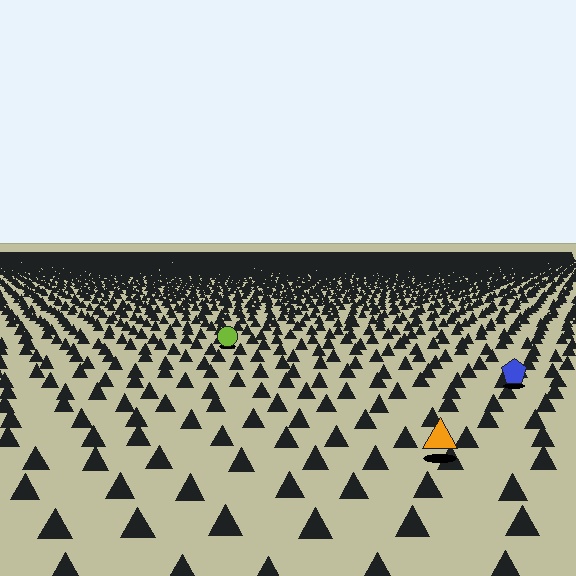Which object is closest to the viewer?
The orange triangle is closest. The texture marks near it are larger and more spread out.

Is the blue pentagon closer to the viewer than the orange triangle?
No. The orange triangle is closer — you can tell from the texture gradient: the ground texture is coarser near it.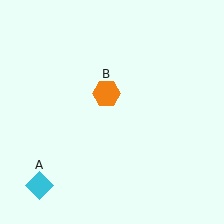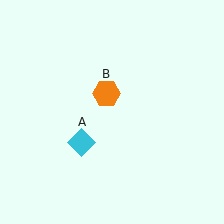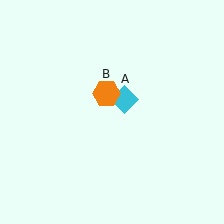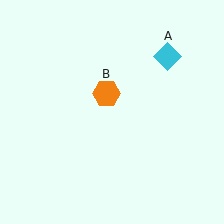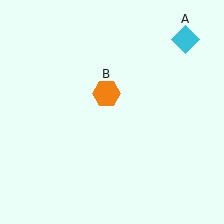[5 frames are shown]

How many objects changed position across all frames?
1 object changed position: cyan diamond (object A).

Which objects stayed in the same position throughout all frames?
Orange hexagon (object B) remained stationary.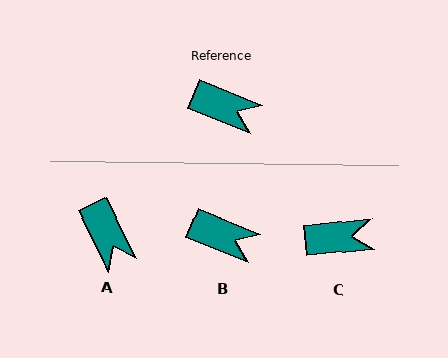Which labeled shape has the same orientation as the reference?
B.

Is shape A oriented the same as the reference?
No, it is off by about 41 degrees.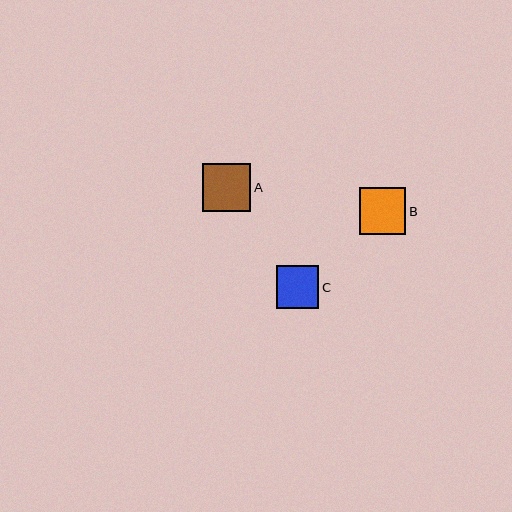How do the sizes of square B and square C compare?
Square B and square C are approximately the same size.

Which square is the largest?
Square A is the largest with a size of approximately 48 pixels.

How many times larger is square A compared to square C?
Square A is approximately 1.1 times the size of square C.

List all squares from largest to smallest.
From largest to smallest: A, B, C.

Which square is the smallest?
Square C is the smallest with a size of approximately 43 pixels.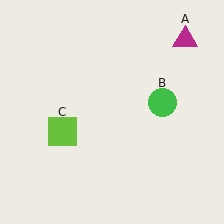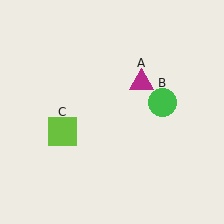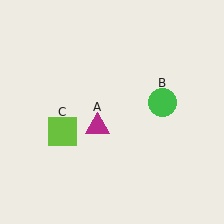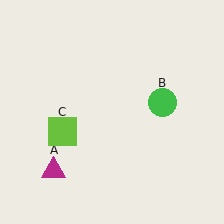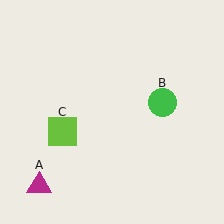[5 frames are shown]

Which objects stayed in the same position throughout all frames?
Green circle (object B) and lime square (object C) remained stationary.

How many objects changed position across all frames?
1 object changed position: magenta triangle (object A).